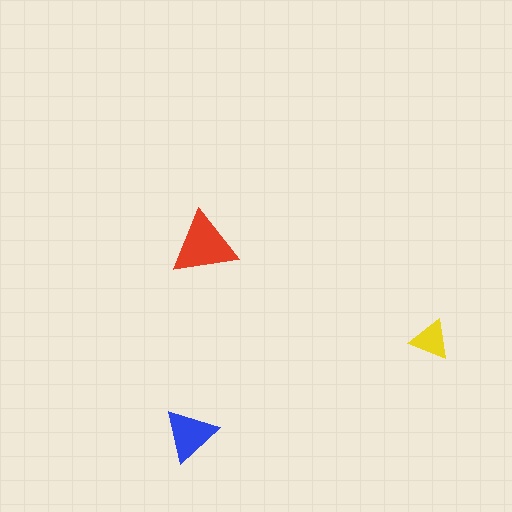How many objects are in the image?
There are 3 objects in the image.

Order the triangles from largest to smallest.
the red one, the blue one, the yellow one.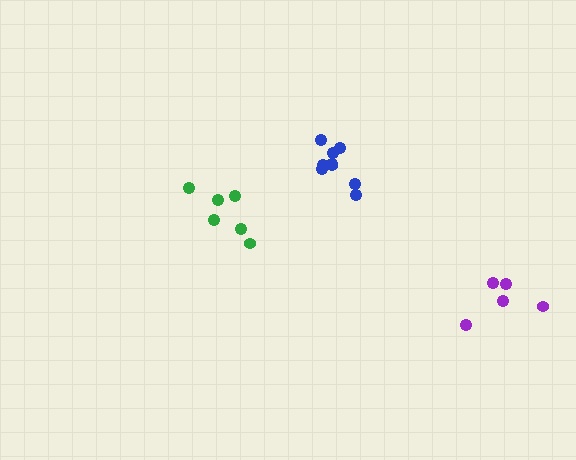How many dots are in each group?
Group 1: 5 dots, Group 2: 6 dots, Group 3: 9 dots (20 total).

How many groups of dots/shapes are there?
There are 3 groups.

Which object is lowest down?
The purple cluster is bottommost.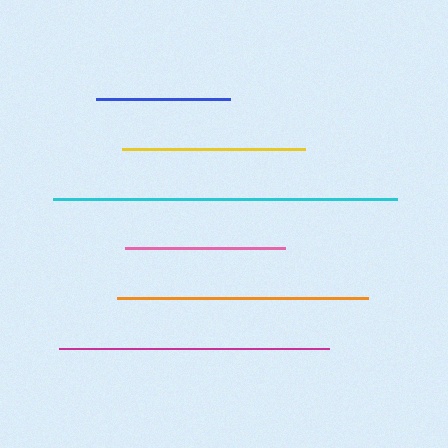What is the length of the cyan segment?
The cyan segment is approximately 344 pixels long.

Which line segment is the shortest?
The blue line is the shortest at approximately 134 pixels.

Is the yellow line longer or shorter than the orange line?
The orange line is longer than the yellow line.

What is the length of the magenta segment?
The magenta segment is approximately 270 pixels long.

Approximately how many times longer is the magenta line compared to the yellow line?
The magenta line is approximately 1.5 times the length of the yellow line.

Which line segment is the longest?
The cyan line is the longest at approximately 344 pixels.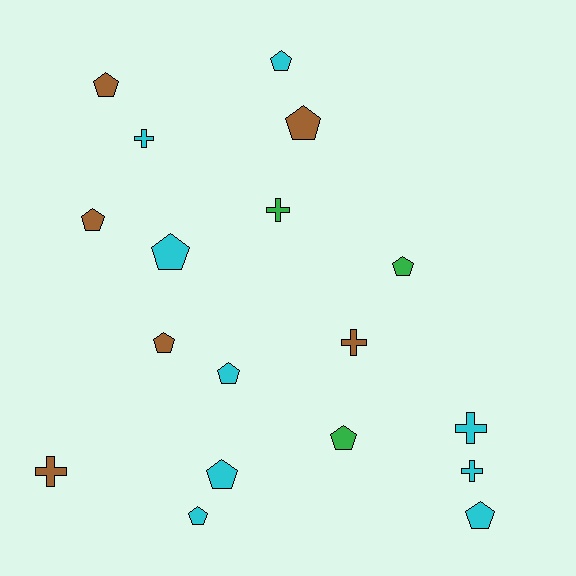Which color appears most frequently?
Cyan, with 9 objects.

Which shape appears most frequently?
Pentagon, with 12 objects.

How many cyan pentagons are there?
There are 6 cyan pentagons.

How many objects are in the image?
There are 18 objects.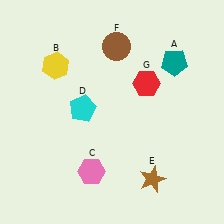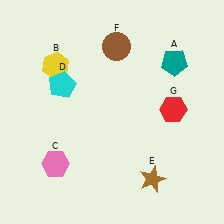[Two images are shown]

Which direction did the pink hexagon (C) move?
The pink hexagon (C) moved left.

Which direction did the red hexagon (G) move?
The red hexagon (G) moved right.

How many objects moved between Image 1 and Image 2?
3 objects moved between the two images.